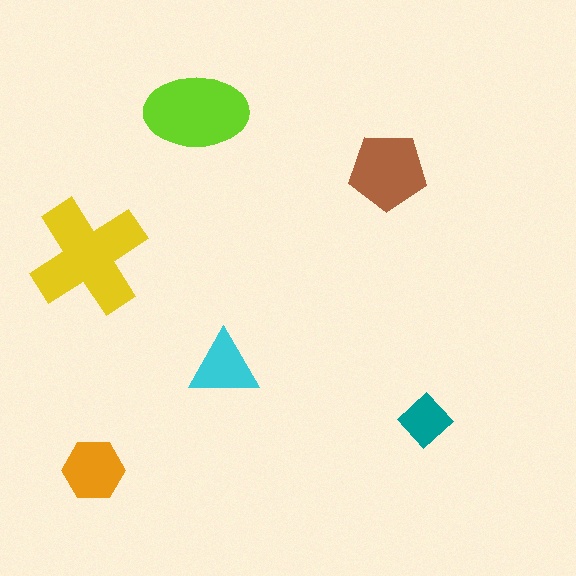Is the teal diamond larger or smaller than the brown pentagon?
Smaller.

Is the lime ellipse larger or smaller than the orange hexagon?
Larger.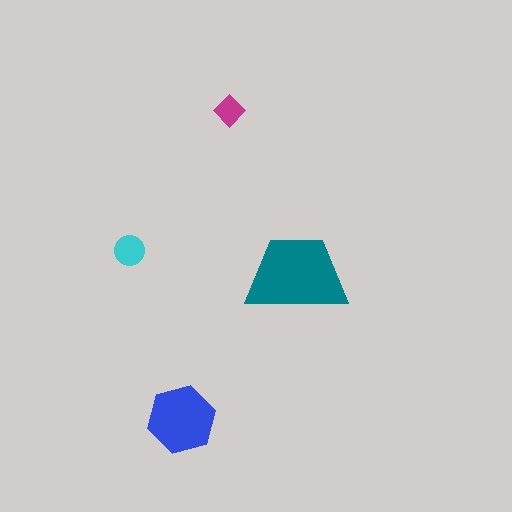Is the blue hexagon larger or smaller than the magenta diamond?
Larger.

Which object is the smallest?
The magenta diamond.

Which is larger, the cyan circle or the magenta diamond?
The cyan circle.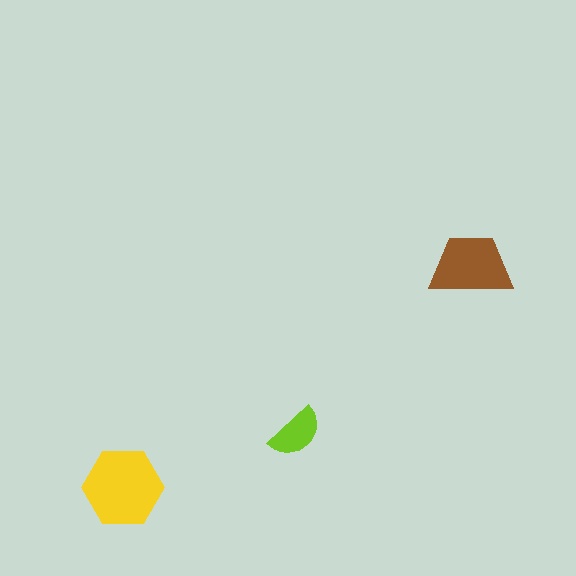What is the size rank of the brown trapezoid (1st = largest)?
2nd.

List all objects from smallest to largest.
The lime semicircle, the brown trapezoid, the yellow hexagon.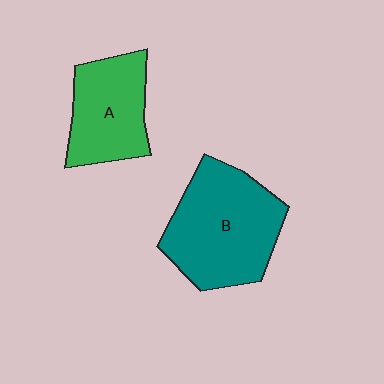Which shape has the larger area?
Shape B (teal).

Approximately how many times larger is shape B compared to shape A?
Approximately 1.4 times.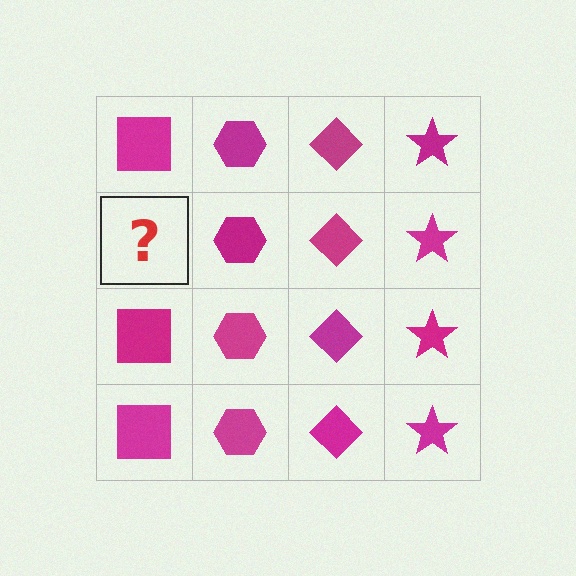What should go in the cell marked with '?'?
The missing cell should contain a magenta square.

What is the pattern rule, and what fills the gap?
The rule is that each column has a consistent shape. The gap should be filled with a magenta square.